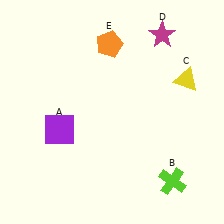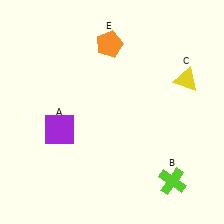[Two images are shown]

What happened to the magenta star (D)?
The magenta star (D) was removed in Image 2. It was in the top-right area of Image 1.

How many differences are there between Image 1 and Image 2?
There is 1 difference between the two images.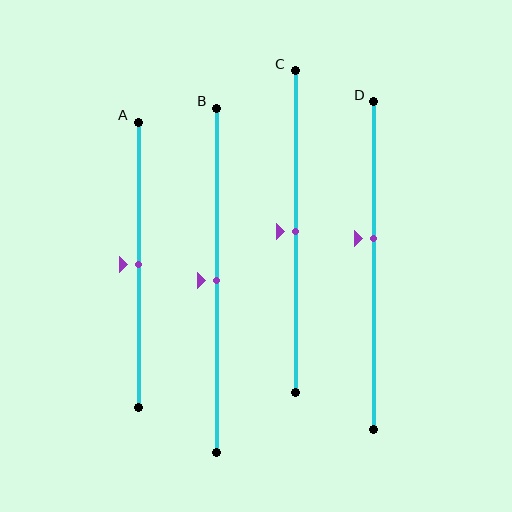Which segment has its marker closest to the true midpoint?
Segment A has its marker closest to the true midpoint.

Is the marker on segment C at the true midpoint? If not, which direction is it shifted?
Yes, the marker on segment C is at the true midpoint.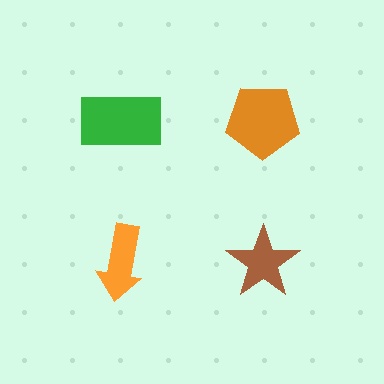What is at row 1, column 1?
A green rectangle.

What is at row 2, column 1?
An orange arrow.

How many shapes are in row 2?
2 shapes.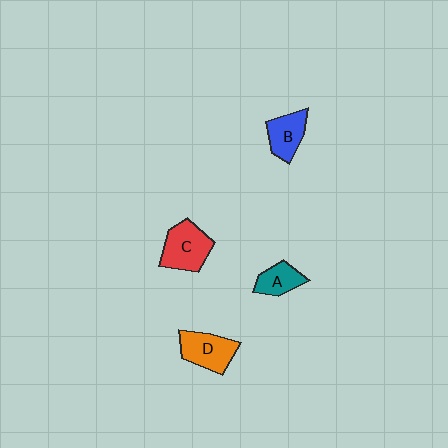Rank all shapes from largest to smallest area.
From largest to smallest: C (red), D (orange), B (blue), A (teal).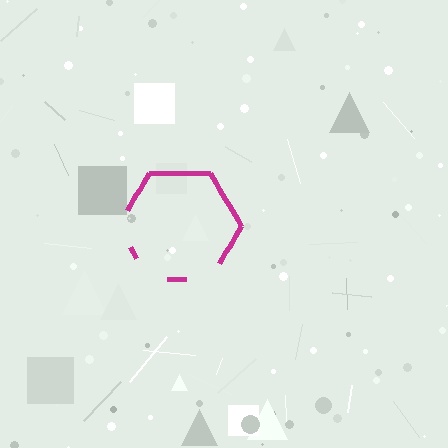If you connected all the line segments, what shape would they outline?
They would outline a hexagon.